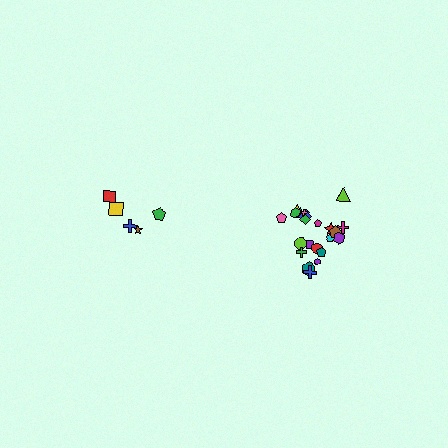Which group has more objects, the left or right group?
The right group.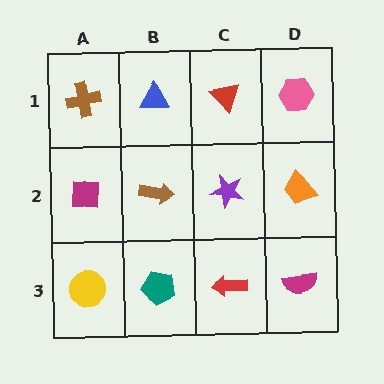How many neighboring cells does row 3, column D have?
2.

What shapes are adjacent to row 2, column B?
A blue triangle (row 1, column B), a teal pentagon (row 3, column B), a magenta square (row 2, column A), a purple star (row 2, column C).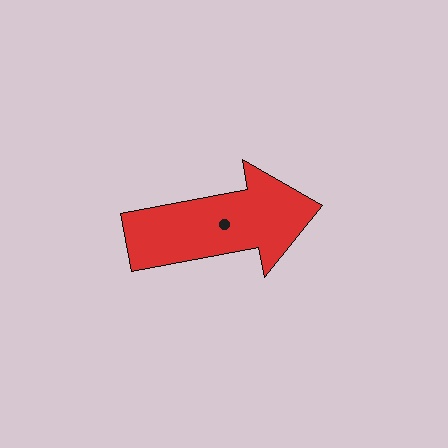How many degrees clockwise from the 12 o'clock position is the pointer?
Approximately 79 degrees.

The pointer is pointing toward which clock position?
Roughly 3 o'clock.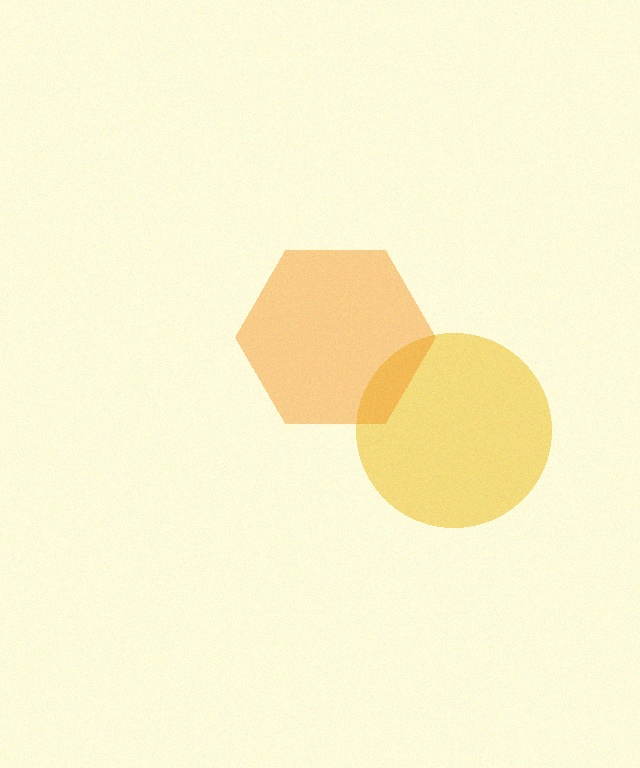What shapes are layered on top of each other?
The layered shapes are: a yellow circle, an orange hexagon.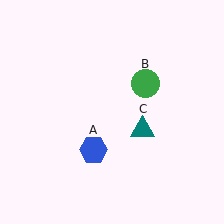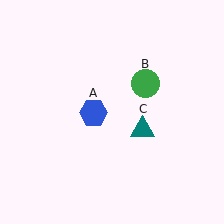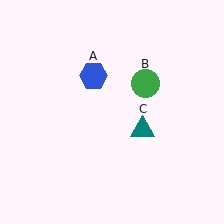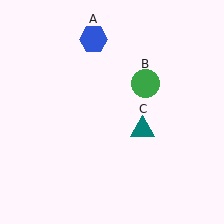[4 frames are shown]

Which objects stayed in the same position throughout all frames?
Green circle (object B) and teal triangle (object C) remained stationary.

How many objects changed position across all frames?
1 object changed position: blue hexagon (object A).